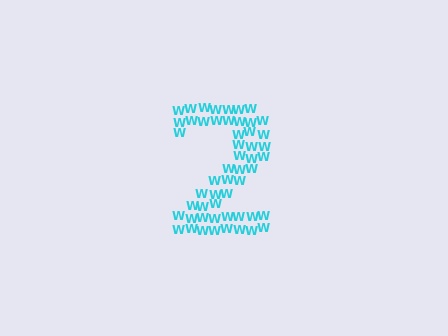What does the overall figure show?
The overall figure shows the digit 2.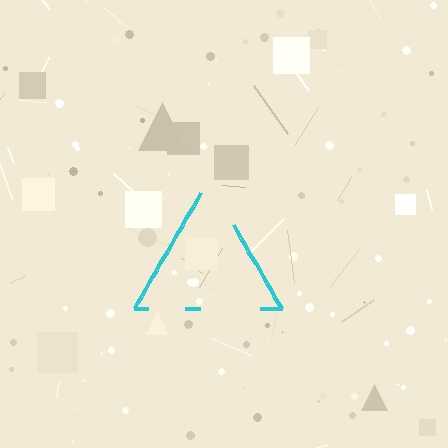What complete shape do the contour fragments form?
The contour fragments form a triangle.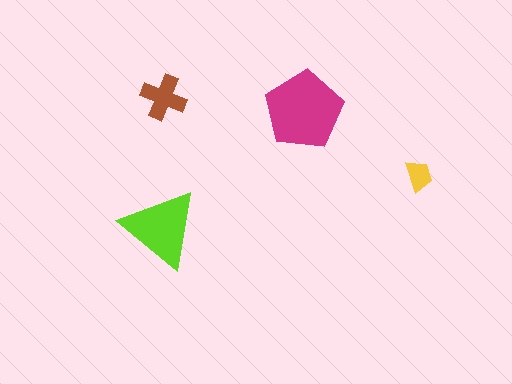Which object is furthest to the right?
The yellow trapezoid is rightmost.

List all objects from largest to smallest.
The magenta pentagon, the lime triangle, the brown cross, the yellow trapezoid.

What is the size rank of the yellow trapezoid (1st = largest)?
4th.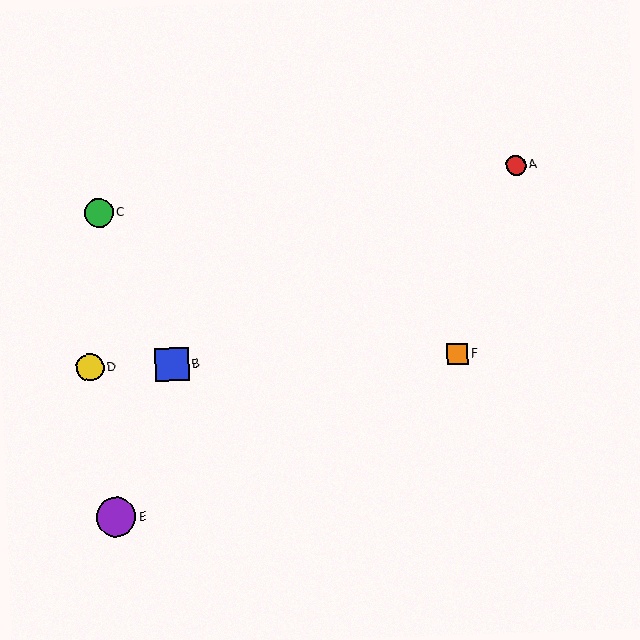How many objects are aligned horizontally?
3 objects (B, D, F) are aligned horizontally.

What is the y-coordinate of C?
Object C is at y≈213.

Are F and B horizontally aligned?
Yes, both are at y≈354.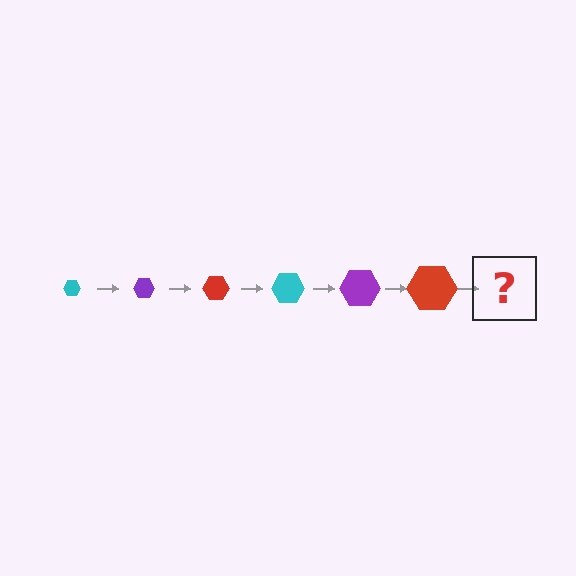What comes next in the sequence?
The next element should be a cyan hexagon, larger than the previous one.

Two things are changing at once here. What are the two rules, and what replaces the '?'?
The two rules are that the hexagon grows larger each step and the color cycles through cyan, purple, and red. The '?' should be a cyan hexagon, larger than the previous one.